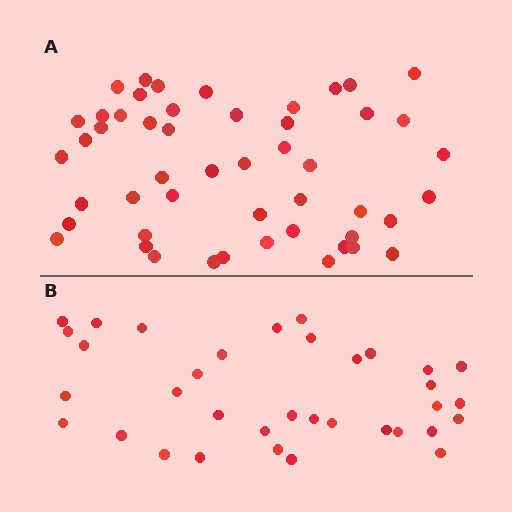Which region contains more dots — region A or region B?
Region A (the top region) has more dots.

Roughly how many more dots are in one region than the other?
Region A has approximately 15 more dots than region B.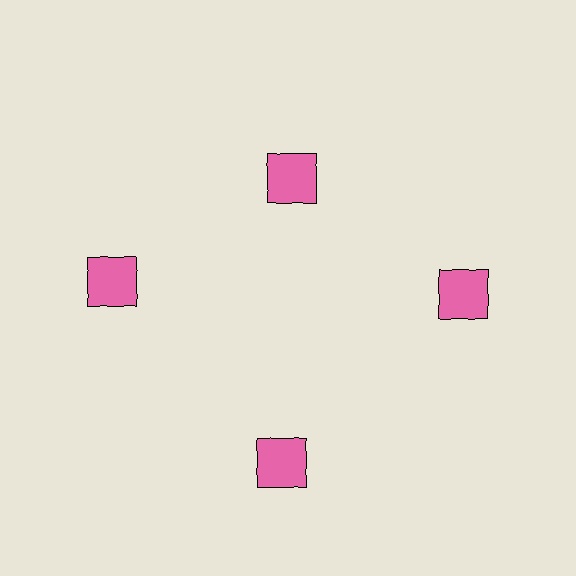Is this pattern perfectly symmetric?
No. The 4 pink squares are arranged in a ring, but one element near the 12 o'clock position is pulled inward toward the center, breaking the 4-fold rotational symmetry.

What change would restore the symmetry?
The symmetry would be restored by moving it outward, back onto the ring so that all 4 squares sit at equal angles and equal distance from the center.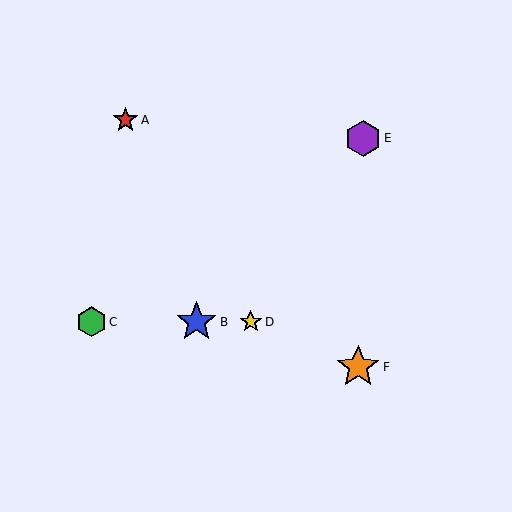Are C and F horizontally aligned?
No, C is at y≈322 and F is at y≈367.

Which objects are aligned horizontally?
Objects B, C, D are aligned horizontally.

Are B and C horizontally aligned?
Yes, both are at y≈322.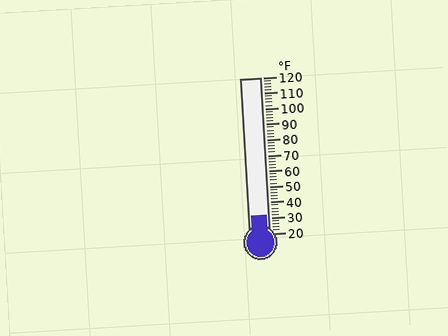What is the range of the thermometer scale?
The thermometer scale ranges from 20°F to 120°F.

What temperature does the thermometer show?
The thermometer shows approximately 32°F.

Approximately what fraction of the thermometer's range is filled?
The thermometer is filled to approximately 10% of its range.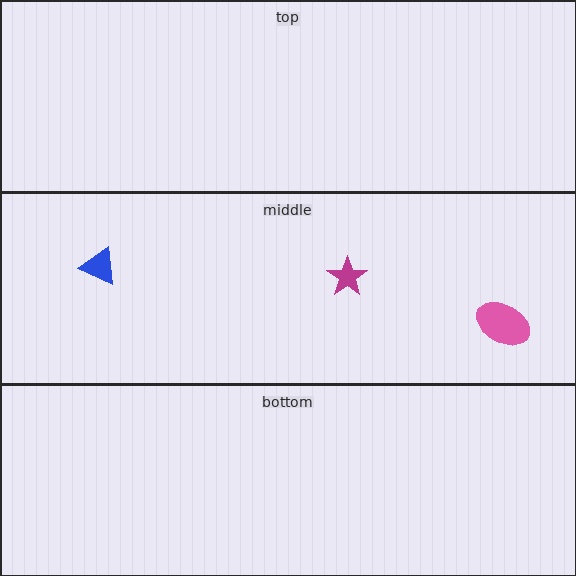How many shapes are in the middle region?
3.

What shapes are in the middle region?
The pink ellipse, the magenta star, the blue triangle.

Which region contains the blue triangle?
The middle region.